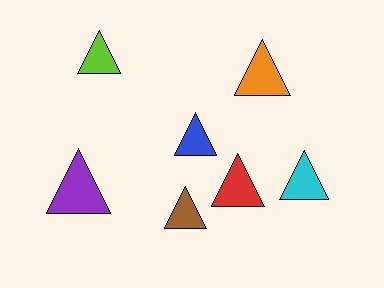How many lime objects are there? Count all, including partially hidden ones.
There is 1 lime object.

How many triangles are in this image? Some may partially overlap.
There are 7 triangles.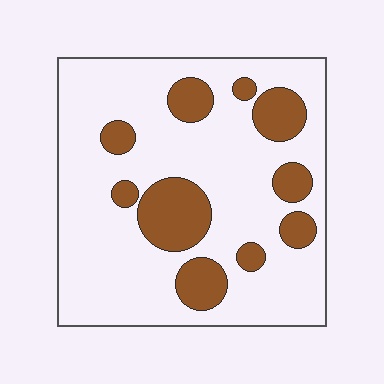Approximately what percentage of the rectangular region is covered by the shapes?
Approximately 20%.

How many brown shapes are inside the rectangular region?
10.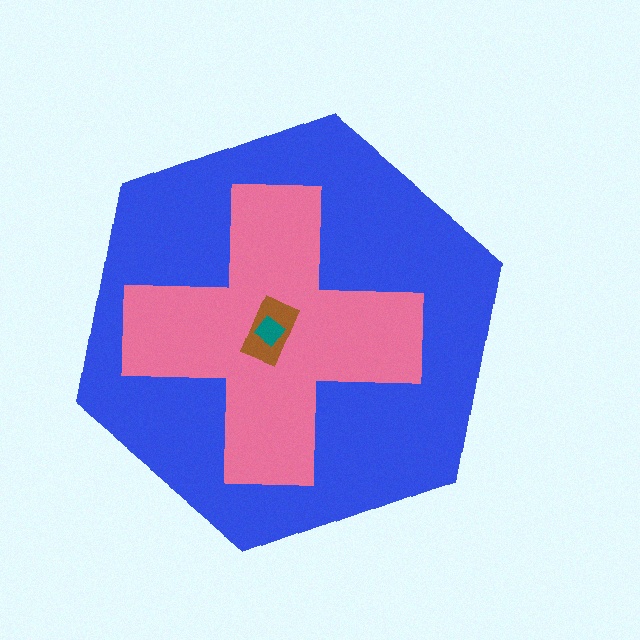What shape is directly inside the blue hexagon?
The pink cross.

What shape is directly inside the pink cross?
The brown rectangle.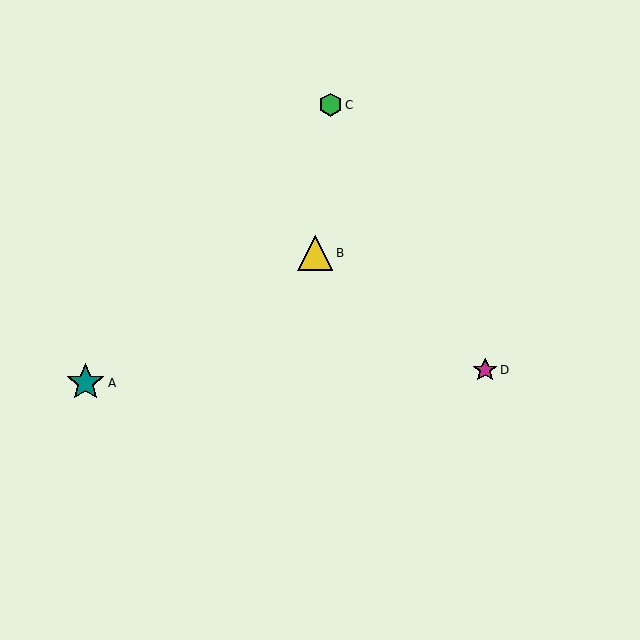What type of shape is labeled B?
Shape B is a yellow triangle.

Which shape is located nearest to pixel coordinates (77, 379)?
The teal star (labeled A) at (86, 383) is nearest to that location.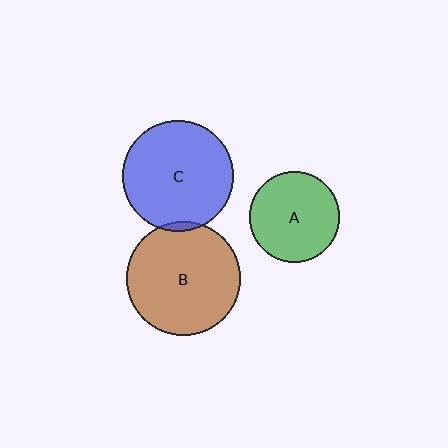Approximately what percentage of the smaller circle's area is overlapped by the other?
Approximately 5%.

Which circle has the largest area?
Circle B (brown).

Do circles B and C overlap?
Yes.